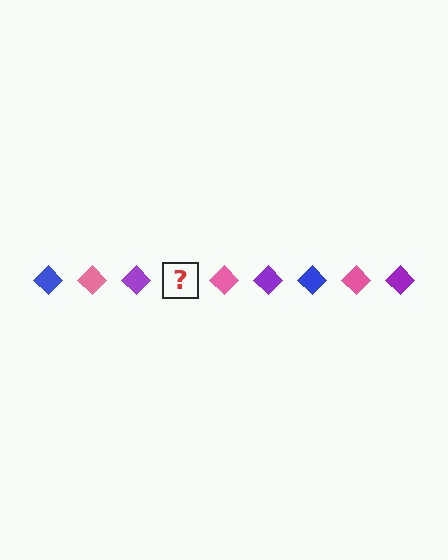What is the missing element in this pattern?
The missing element is a blue diamond.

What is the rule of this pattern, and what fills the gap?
The rule is that the pattern cycles through blue, pink, purple diamonds. The gap should be filled with a blue diamond.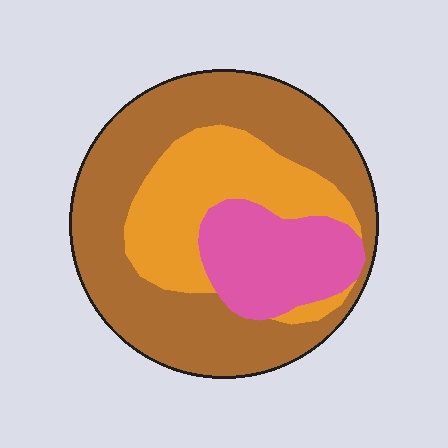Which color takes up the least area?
Pink, at roughly 20%.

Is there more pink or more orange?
Orange.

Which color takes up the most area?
Brown, at roughly 55%.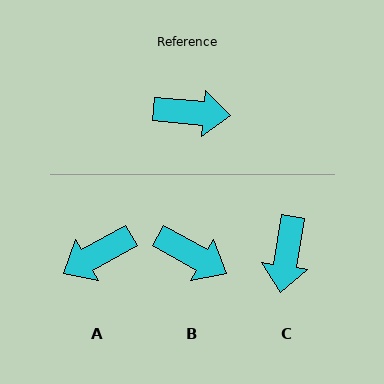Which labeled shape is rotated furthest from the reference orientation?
A, about 146 degrees away.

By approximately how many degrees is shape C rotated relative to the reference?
Approximately 95 degrees clockwise.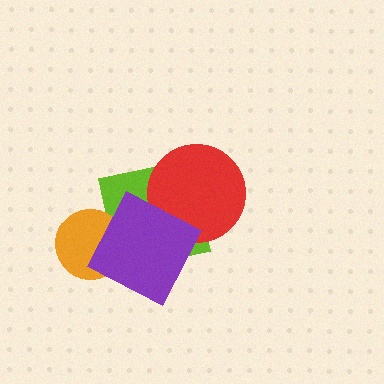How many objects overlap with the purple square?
3 objects overlap with the purple square.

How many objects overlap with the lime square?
3 objects overlap with the lime square.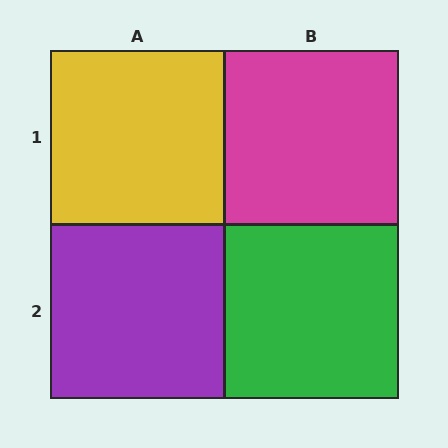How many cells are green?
1 cell is green.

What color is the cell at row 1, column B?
Magenta.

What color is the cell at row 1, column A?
Yellow.